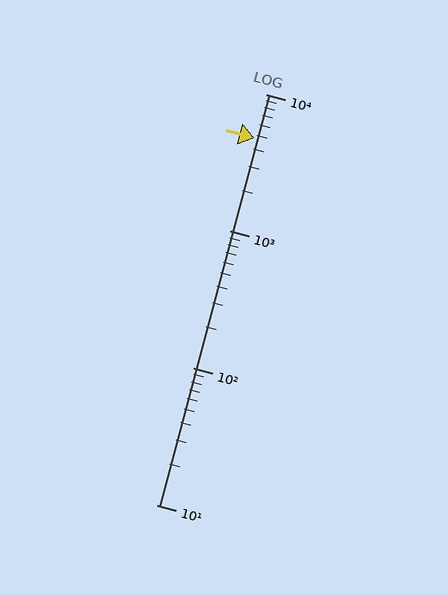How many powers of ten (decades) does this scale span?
The scale spans 3 decades, from 10 to 10000.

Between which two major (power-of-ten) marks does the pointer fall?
The pointer is between 1000 and 10000.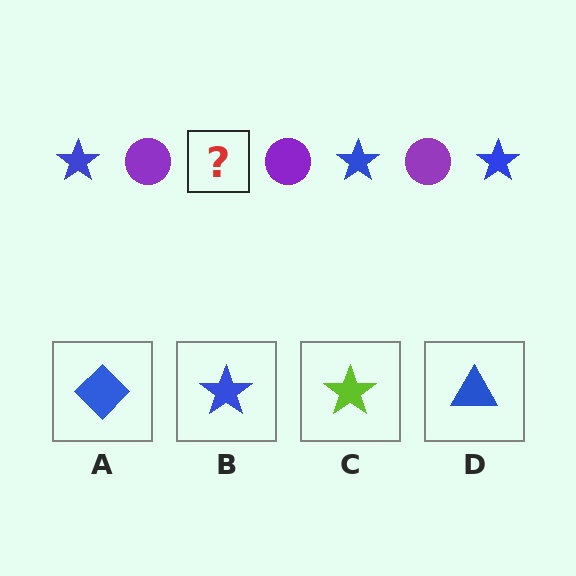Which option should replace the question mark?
Option B.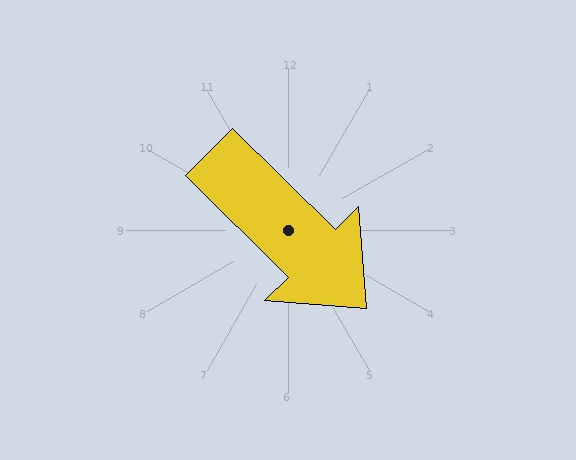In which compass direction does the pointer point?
Southeast.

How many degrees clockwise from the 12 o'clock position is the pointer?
Approximately 135 degrees.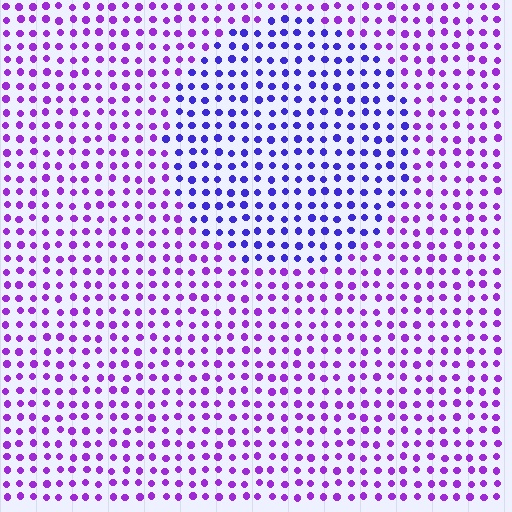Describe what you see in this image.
The image is filled with small purple elements in a uniform arrangement. A circle-shaped region is visible where the elements are tinted to a slightly different hue, forming a subtle color boundary.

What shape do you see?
I see a circle.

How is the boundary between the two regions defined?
The boundary is defined purely by a slight shift in hue (about 34 degrees). Spacing, size, and orientation are identical on both sides.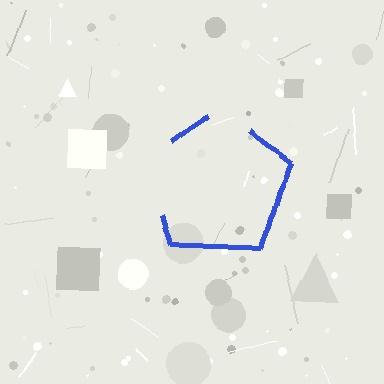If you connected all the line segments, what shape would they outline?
They would outline a pentagon.